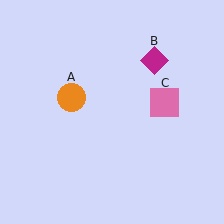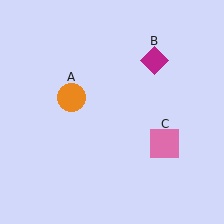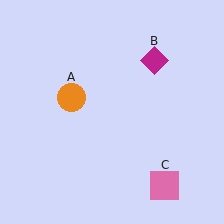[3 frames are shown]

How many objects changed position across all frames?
1 object changed position: pink square (object C).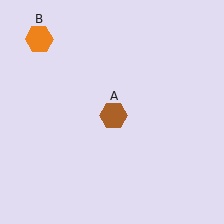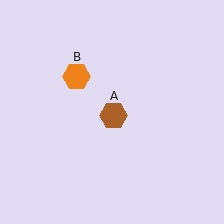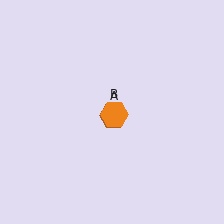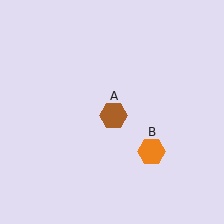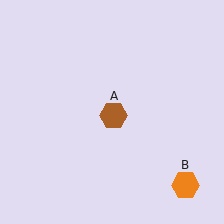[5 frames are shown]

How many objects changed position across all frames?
1 object changed position: orange hexagon (object B).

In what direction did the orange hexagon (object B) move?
The orange hexagon (object B) moved down and to the right.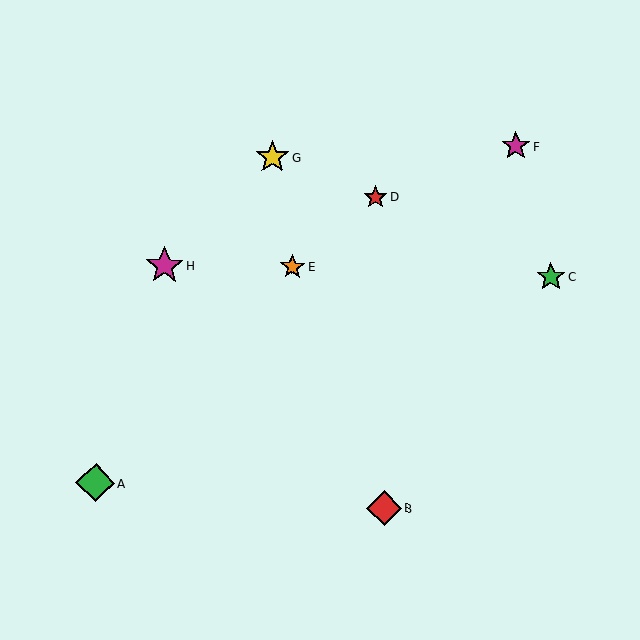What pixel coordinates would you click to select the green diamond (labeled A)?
Click at (95, 483) to select the green diamond A.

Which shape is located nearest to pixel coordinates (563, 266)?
The green star (labeled C) at (551, 277) is nearest to that location.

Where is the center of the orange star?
The center of the orange star is at (292, 267).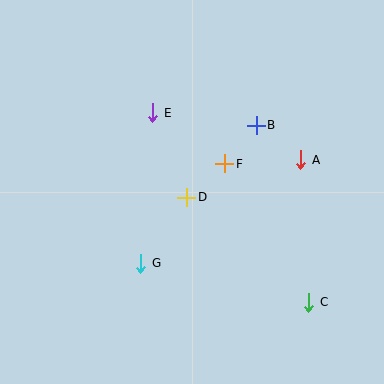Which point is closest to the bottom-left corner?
Point G is closest to the bottom-left corner.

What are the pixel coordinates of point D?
Point D is at (187, 197).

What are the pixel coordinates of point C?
Point C is at (309, 302).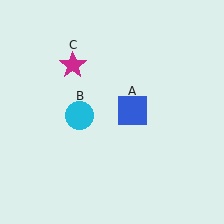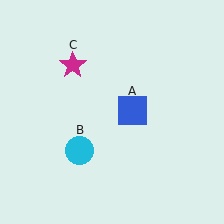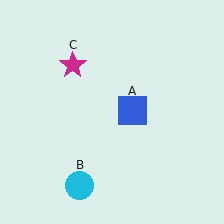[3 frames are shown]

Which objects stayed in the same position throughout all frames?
Blue square (object A) and magenta star (object C) remained stationary.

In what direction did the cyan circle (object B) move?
The cyan circle (object B) moved down.